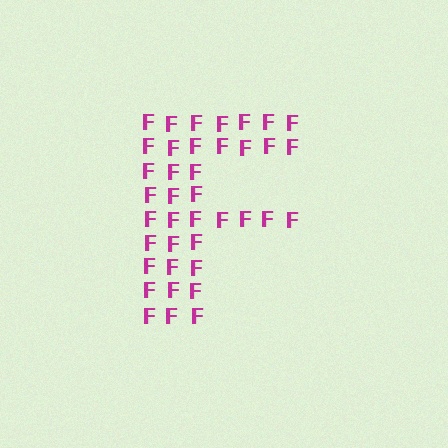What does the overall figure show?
The overall figure shows the letter F.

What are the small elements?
The small elements are letter F's.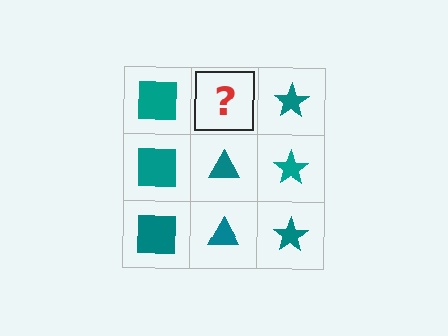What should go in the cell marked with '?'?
The missing cell should contain a teal triangle.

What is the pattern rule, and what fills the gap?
The rule is that each column has a consistent shape. The gap should be filled with a teal triangle.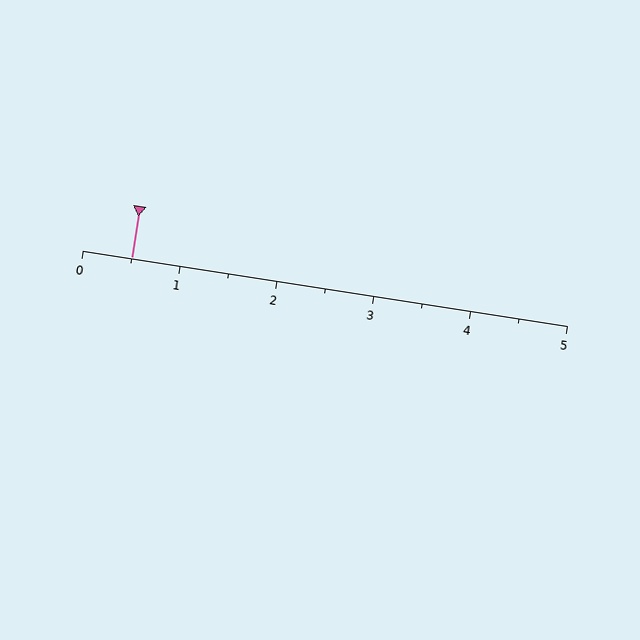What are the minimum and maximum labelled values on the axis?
The axis runs from 0 to 5.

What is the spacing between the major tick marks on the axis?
The major ticks are spaced 1 apart.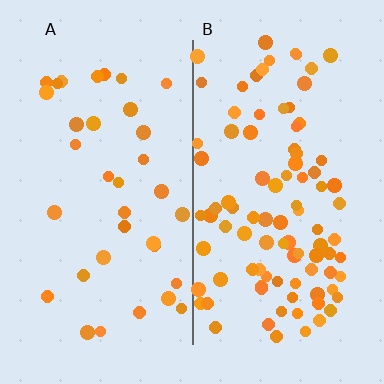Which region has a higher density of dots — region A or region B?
B (the right).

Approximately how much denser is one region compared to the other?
Approximately 2.7× — region B over region A.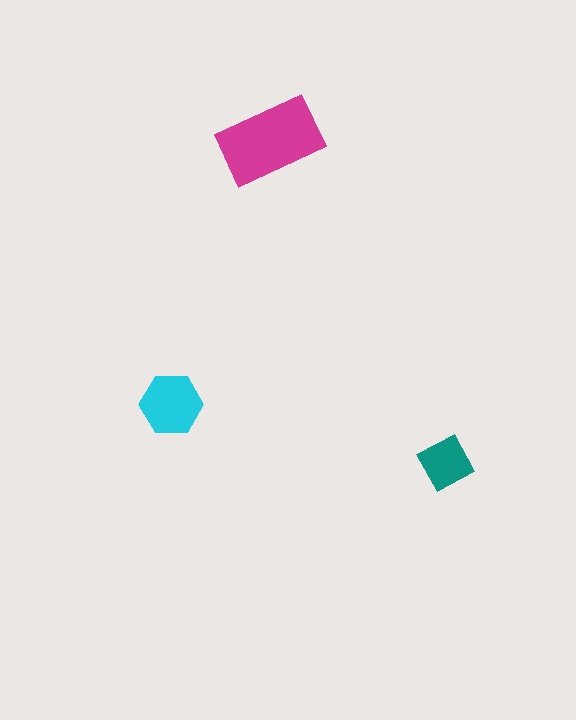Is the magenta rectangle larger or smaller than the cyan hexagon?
Larger.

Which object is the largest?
The magenta rectangle.